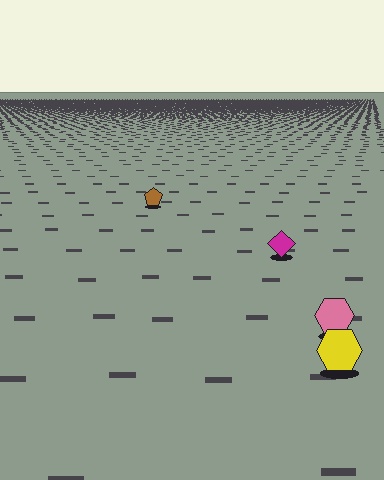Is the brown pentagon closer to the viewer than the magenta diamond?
No. The magenta diamond is closer — you can tell from the texture gradient: the ground texture is coarser near it.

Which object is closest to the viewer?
The yellow hexagon is closest. The texture marks near it are larger and more spread out.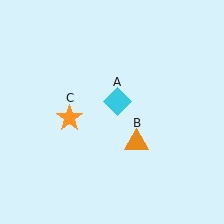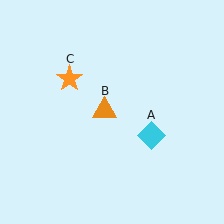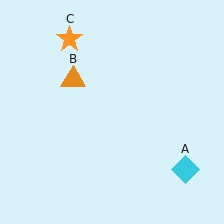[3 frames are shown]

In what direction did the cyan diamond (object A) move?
The cyan diamond (object A) moved down and to the right.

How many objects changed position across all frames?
3 objects changed position: cyan diamond (object A), orange triangle (object B), orange star (object C).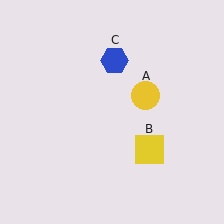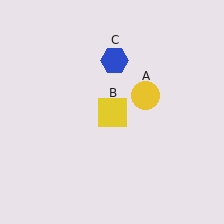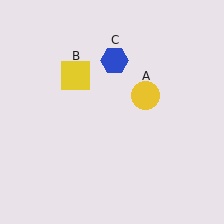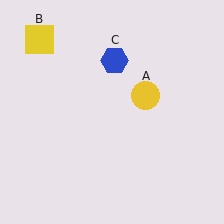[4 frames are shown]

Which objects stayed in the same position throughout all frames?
Yellow circle (object A) and blue hexagon (object C) remained stationary.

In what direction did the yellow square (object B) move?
The yellow square (object B) moved up and to the left.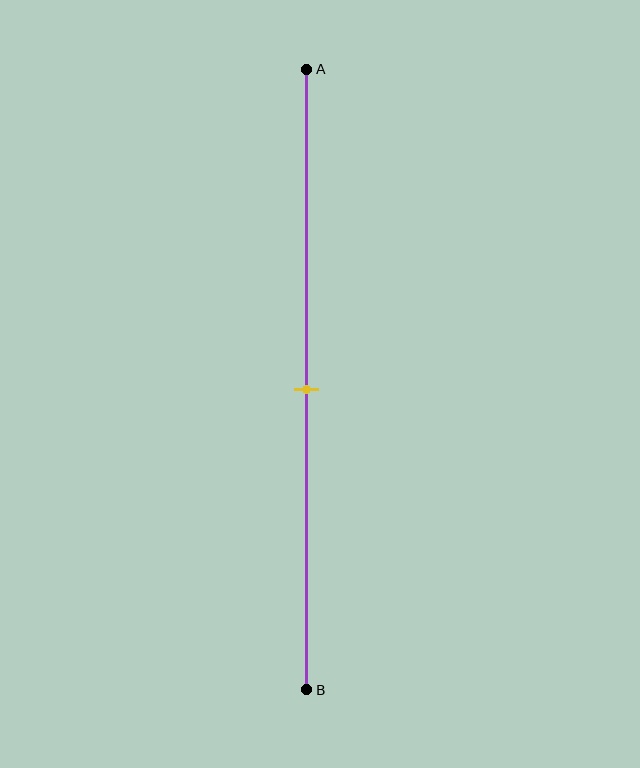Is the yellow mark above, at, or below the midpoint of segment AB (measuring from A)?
The yellow mark is approximately at the midpoint of segment AB.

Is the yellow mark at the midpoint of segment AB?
Yes, the mark is approximately at the midpoint.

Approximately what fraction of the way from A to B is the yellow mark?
The yellow mark is approximately 50% of the way from A to B.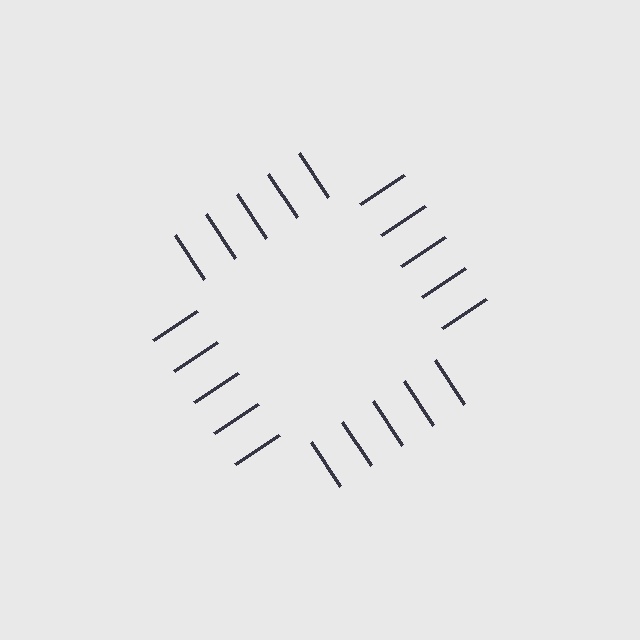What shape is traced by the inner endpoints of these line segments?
An illusory square — the line segments terminate on its edges but no continuous stroke is drawn.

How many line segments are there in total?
20 — 5 along each of the 4 edges.